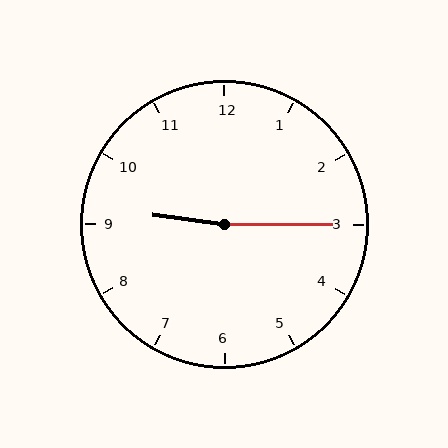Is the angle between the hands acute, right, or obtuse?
It is obtuse.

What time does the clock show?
9:15.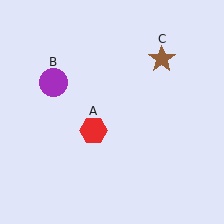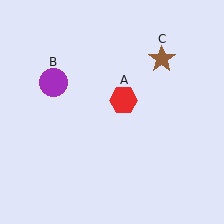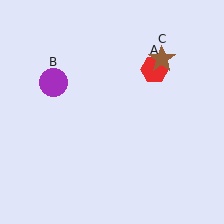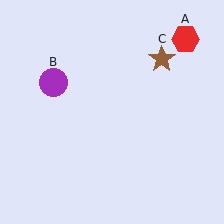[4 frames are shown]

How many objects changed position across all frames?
1 object changed position: red hexagon (object A).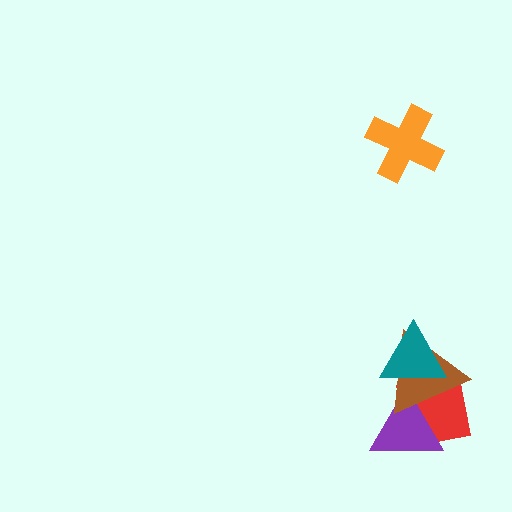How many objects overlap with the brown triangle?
3 objects overlap with the brown triangle.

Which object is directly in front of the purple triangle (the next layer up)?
The brown triangle is directly in front of the purple triangle.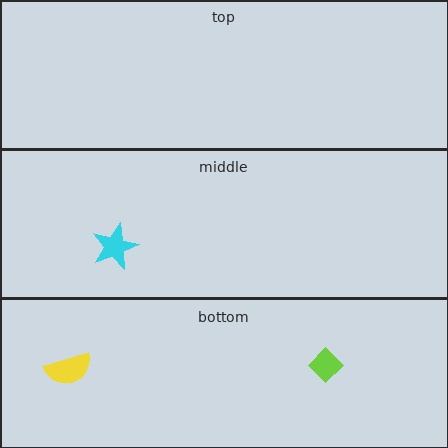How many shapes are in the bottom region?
2.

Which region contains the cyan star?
The middle region.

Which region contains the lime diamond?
The bottom region.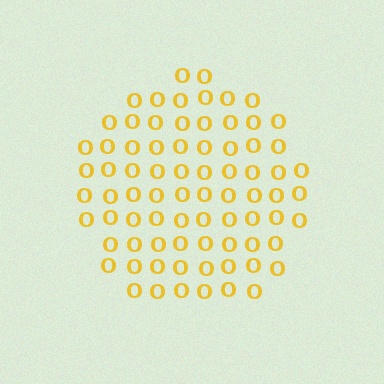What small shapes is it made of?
It is made of small letter O's.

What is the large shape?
The large shape is a circle.